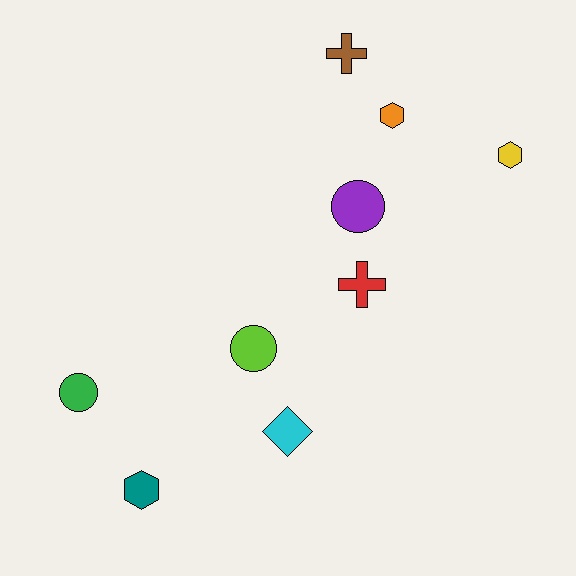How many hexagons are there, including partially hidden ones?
There are 3 hexagons.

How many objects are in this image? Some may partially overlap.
There are 9 objects.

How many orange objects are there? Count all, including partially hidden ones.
There is 1 orange object.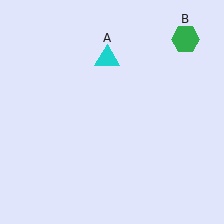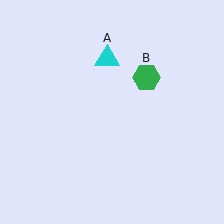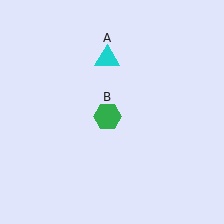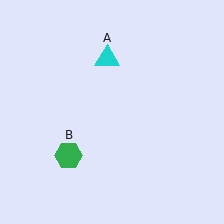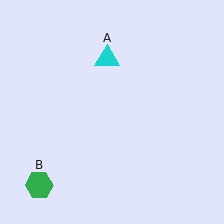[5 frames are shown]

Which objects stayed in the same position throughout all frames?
Cyan triangle (object A) remained stationary.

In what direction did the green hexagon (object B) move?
The green hexagon (object B) moved down and to the left.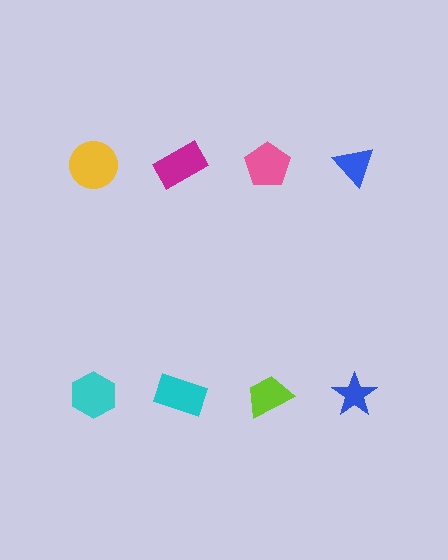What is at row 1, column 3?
A pink pentagon.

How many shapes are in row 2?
4 shapes.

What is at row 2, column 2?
A cyan rectangle.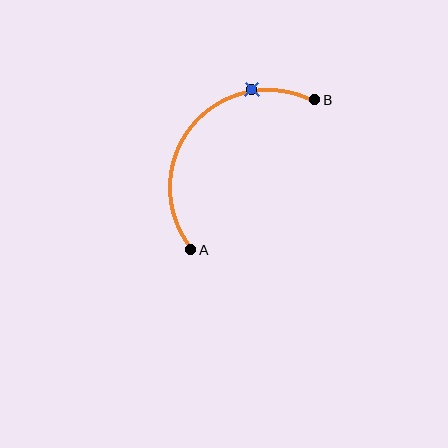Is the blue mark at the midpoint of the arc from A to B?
No. The blue mark lies on the arc but is closer to endpoint B. The arc midpoint would be at the point on the curve equidistant along the arc from both A and B.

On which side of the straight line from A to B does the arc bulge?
The arc bulges above and to the left of the straight line connecting A and B.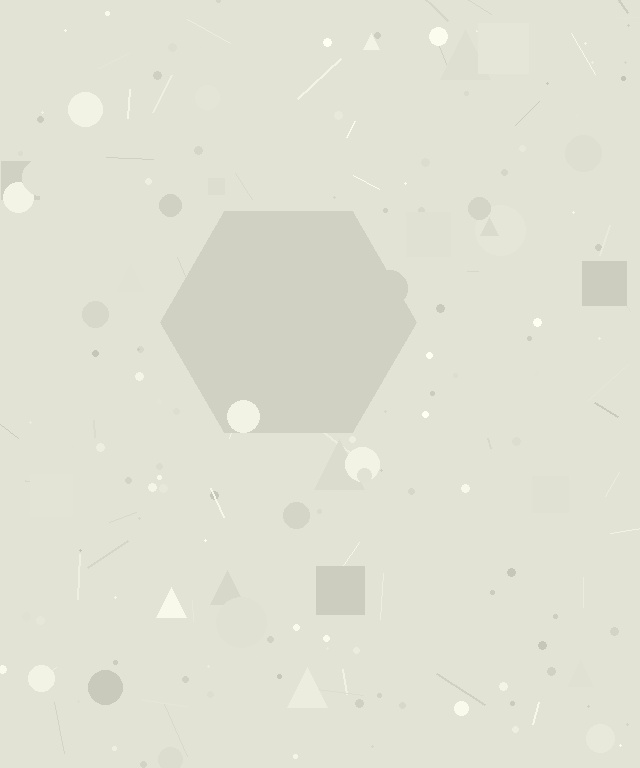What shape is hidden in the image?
A hexagon is hidden in the image.